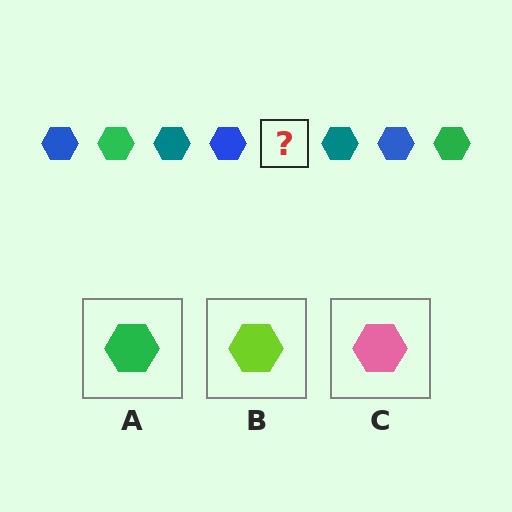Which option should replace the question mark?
Option A.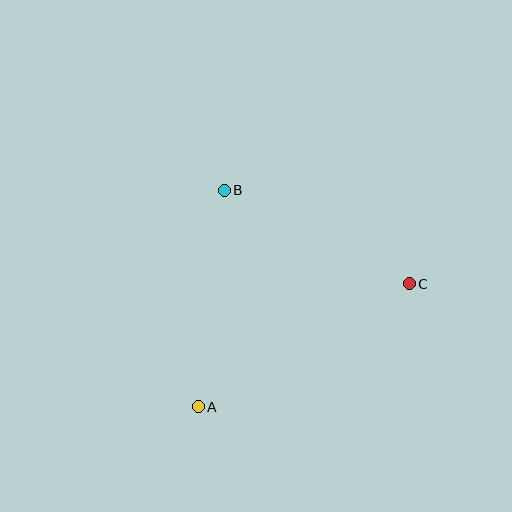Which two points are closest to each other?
Points B and C are closest to each other.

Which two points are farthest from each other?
Points A and C are farthest from each other.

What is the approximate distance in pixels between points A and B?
The distance between A and B is approximately 218 pixels.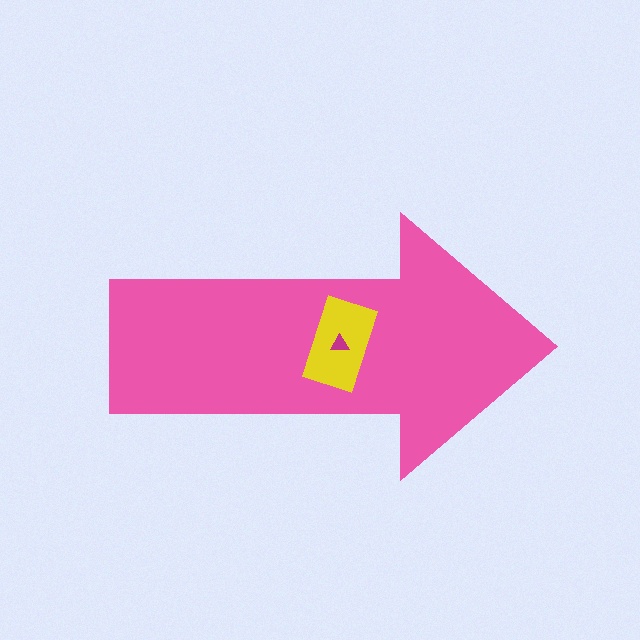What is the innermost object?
The magenta triangle.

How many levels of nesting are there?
3.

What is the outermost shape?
The pink arrow.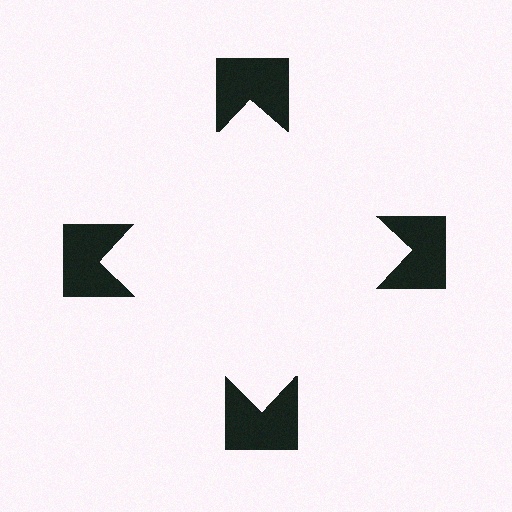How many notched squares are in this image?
There are 4 — one at each vertex of the illusory square.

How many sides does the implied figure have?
4 sides.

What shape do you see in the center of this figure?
An illusory square — its edges are inferred from the aligned wedge cuts in the notched squares, not physically drawn.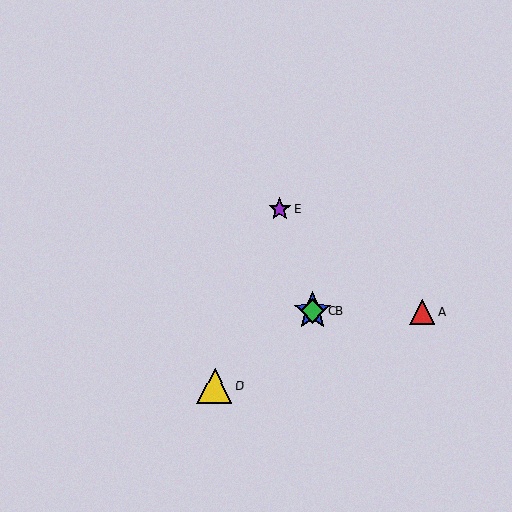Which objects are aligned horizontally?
Objects A, B, C are aligned horizontally.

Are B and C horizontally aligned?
Yes, both are at y≈311.